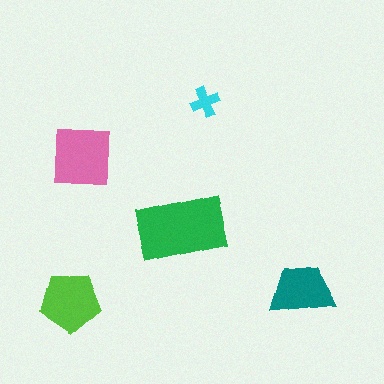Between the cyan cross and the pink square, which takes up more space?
The pink square.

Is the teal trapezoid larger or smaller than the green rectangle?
Smaller.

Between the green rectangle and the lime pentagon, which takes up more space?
The green rectangle.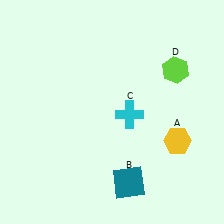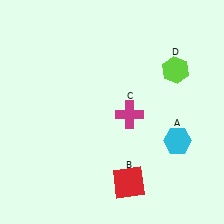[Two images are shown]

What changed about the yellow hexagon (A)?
In Image 1, A is yellow. In Image 2, it changed to cyan.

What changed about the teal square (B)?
In Image 1, B is teal. In Image 2, it changed to red.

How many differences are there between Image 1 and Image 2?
There are 3 differences between the two images.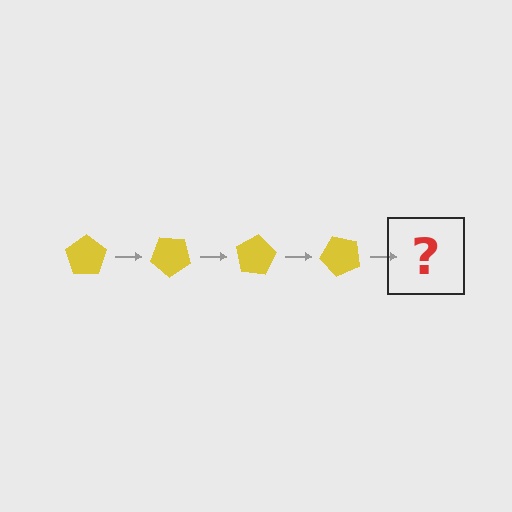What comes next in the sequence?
The next element should be a yellow pentagon rotated 160 degrees.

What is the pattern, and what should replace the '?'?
The pattern is that the pentagon rotates 40 degrees each step. The '?' should be a yellow pentagon rotated 160 degrees.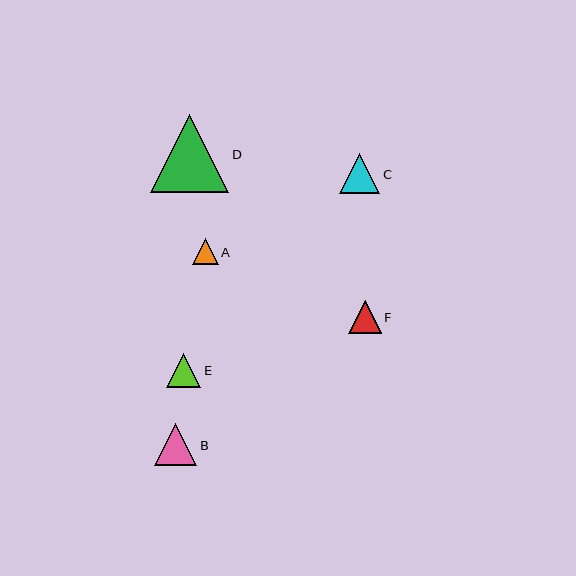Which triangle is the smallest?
Triangle A is the smallest with a size of approximately 26 pixels.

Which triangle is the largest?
Triangle D is the largest with a size of approximately 78 pixels.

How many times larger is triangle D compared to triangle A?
Triangle D is approximately 3.0 times the size of triangle A.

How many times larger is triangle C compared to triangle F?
Triangle C is approximately 1.2 times the size of triangle F.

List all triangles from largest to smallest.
From largest to smallest: D, B, C, E, F, A.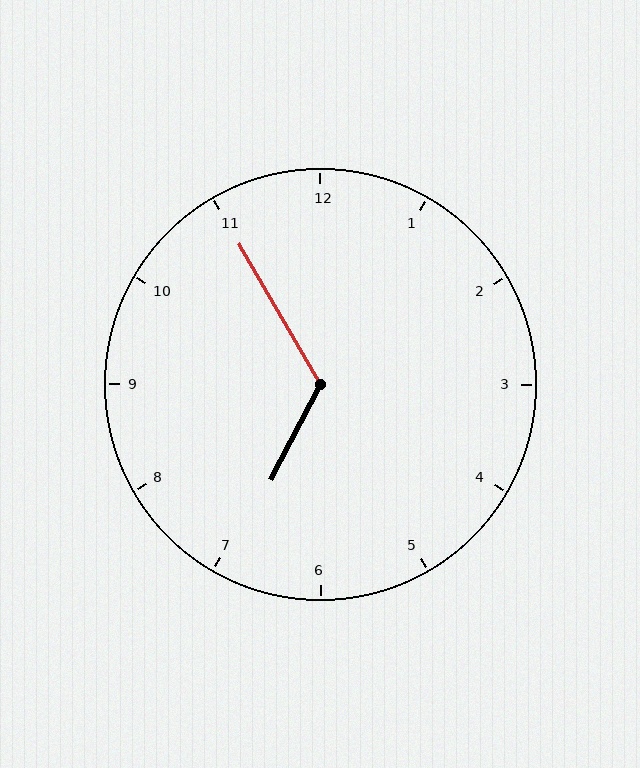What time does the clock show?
6:55.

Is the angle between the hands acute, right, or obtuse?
It is obtuse.